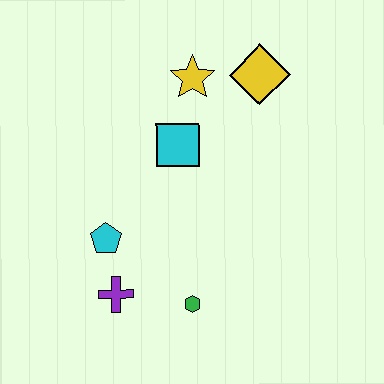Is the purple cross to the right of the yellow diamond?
No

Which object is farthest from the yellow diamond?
The purple cross is farthest from the yellow diamond.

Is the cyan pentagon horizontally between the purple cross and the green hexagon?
No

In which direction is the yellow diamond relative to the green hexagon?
The yellow diamond is above the green hexagon.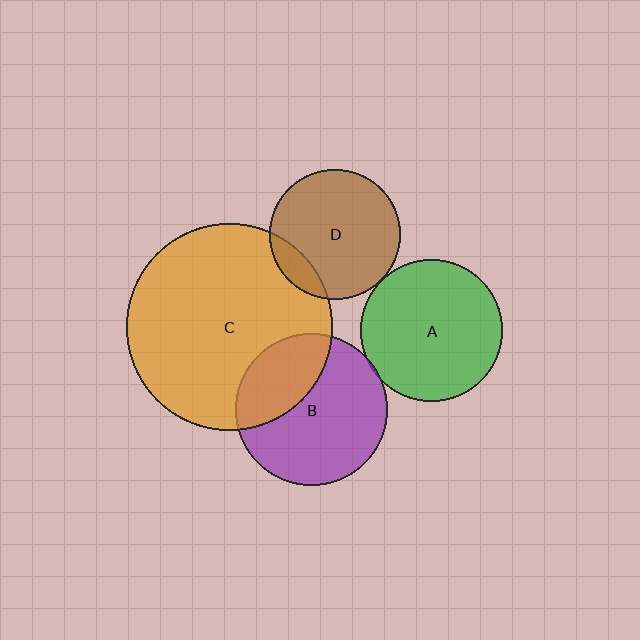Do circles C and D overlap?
Yes.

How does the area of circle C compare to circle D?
Approximately 2.5 times.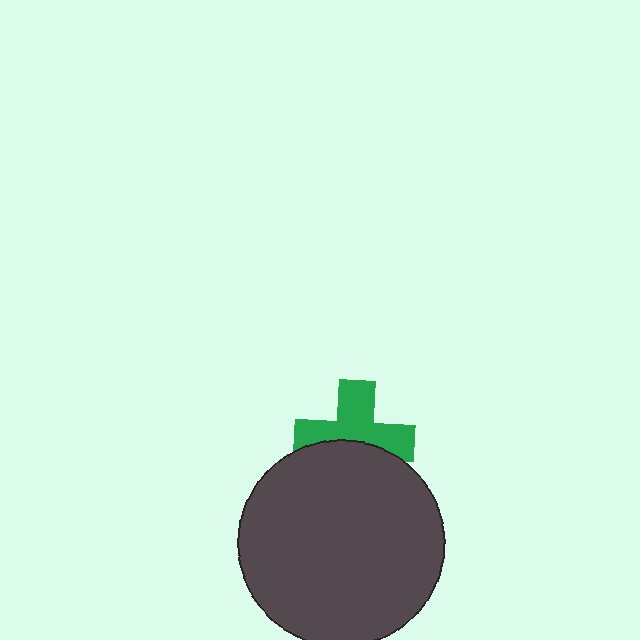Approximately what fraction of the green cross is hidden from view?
Roughly 41% of the green cross is hidden behind the dark gray circle.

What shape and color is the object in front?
The object in front is a dark gray circle.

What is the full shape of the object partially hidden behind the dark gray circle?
The partially hidden object is a green cross.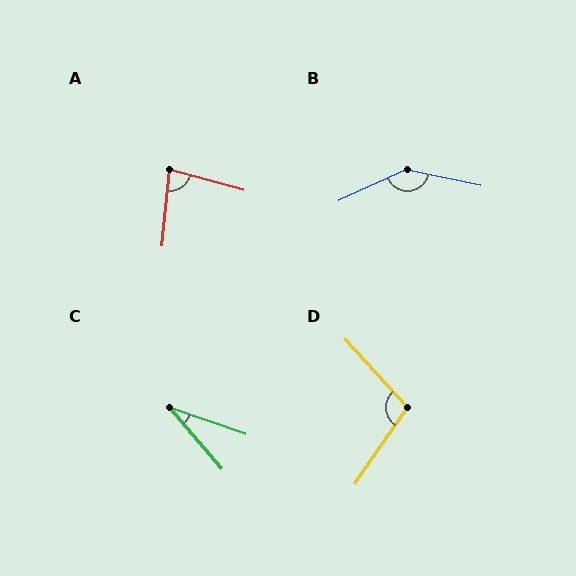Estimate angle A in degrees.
Approximately 81 degrees.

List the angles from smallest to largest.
C (30°), A (81°), D (103°), B (143°).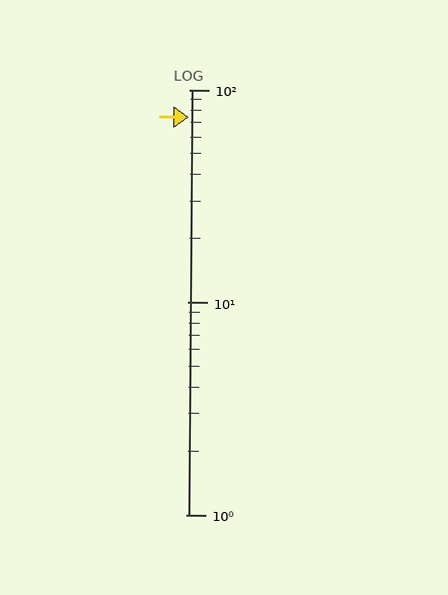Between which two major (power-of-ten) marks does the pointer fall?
The pointer is between 10 and 100.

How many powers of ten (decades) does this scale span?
The scale spans 2 decades, from 1 to 100.